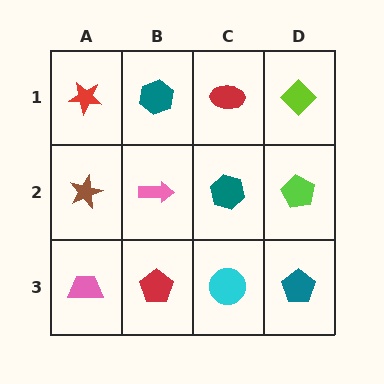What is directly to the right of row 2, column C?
A lime pentagon.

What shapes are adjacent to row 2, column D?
A lime diamond (row 1, column D), a teal pentagon (row 3, column D), a teal hexagon (row 2, column C).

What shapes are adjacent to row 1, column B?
A pink arrow (row 2, column B), a red star (row 1, column A), a red ellipse (row 1, column C).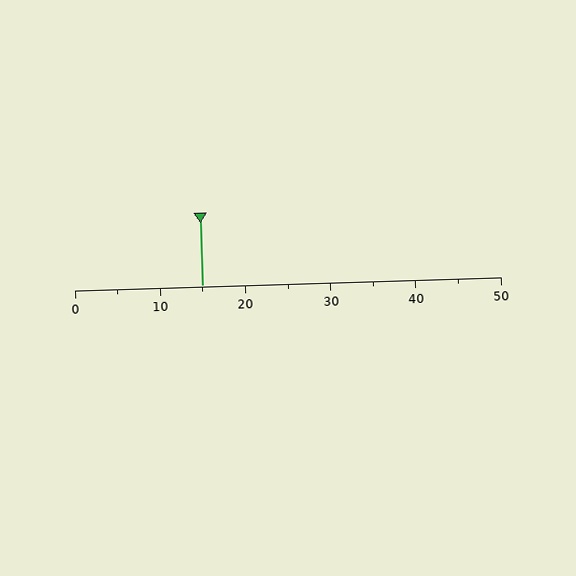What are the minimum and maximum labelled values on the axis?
The axis runs from 0 to 50.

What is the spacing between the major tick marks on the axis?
The major ticks are spaced 10 apart.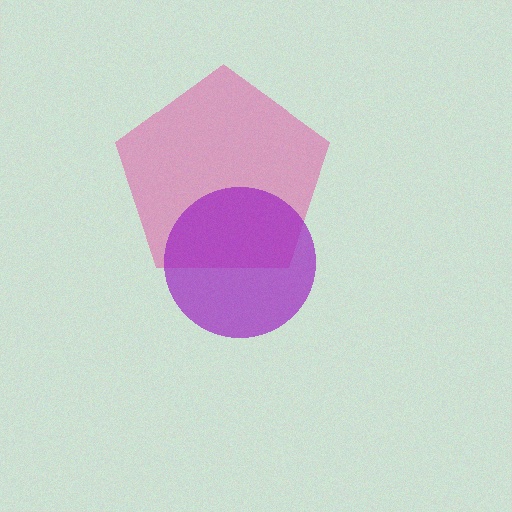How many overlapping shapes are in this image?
There are 2 overlapping shapes in the image.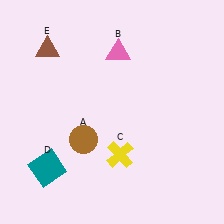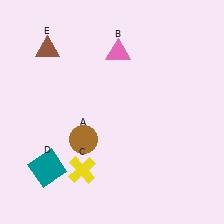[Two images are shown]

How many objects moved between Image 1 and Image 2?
1 object moved between the two images.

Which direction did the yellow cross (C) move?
The yellow cross (C) moved left.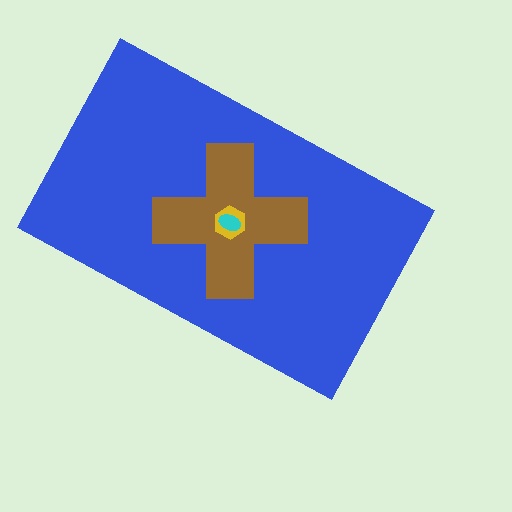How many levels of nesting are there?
4.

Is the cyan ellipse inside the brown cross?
Yes.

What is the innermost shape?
The cyan ellipse.